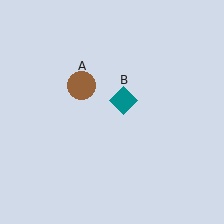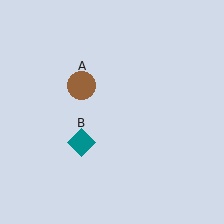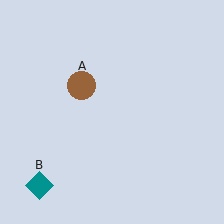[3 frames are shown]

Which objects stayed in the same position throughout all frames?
Brown circle (object A) remained stationary.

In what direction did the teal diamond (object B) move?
The teal diamond (object B) moved down and to the left.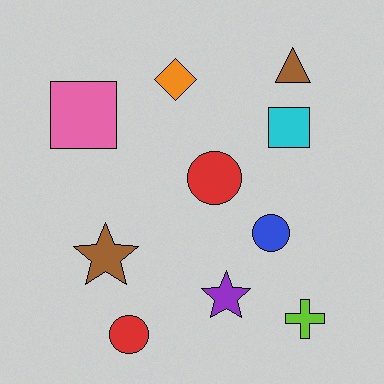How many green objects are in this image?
There are no green objects.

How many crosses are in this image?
There is 1 cross.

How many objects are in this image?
There are 10 objects.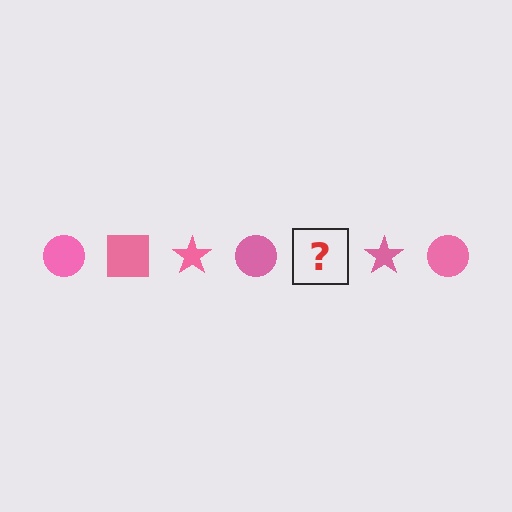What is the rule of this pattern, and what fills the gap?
The rule is that the pattern cycles through circle, square, star shapes in pink. The gap should be filled with a pink square.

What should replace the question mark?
The question mark should be replaced with a pink square.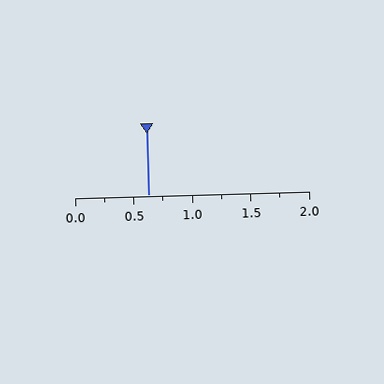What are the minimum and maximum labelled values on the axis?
The axis runs from 0.0 to 2.0.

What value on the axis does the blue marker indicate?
The marker indicates approximately 0.62.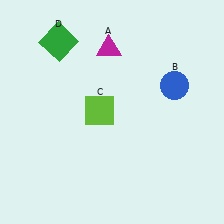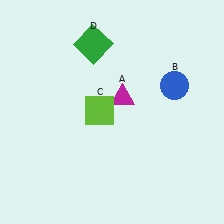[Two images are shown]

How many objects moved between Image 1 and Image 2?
2 objects moved between the two images.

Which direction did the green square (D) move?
The green square (D) moved right.